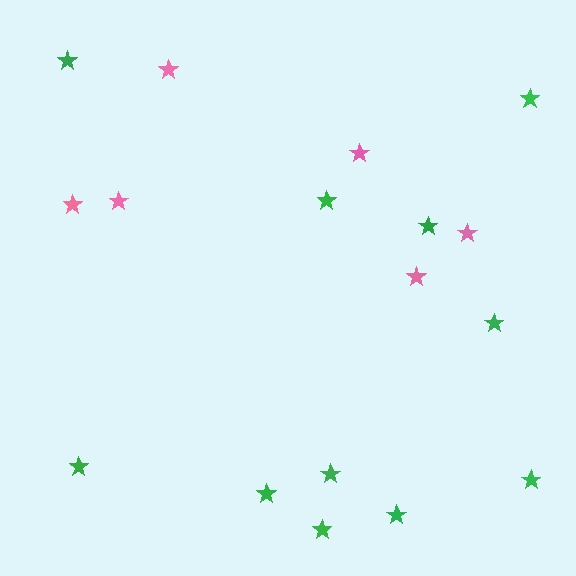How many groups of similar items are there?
There are 2 groups: one group of green stars (11) and one group of pink stars (6).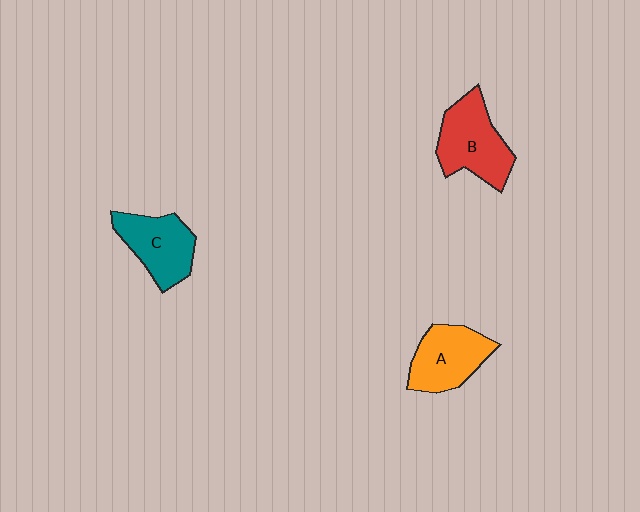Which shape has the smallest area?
Shape C (teal).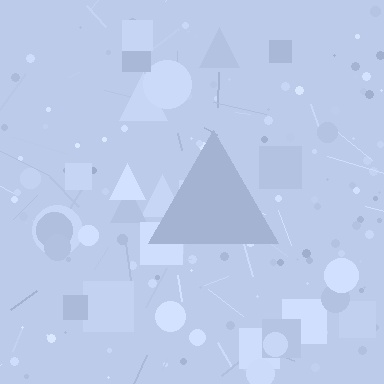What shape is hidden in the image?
A triangle is hidden in the image.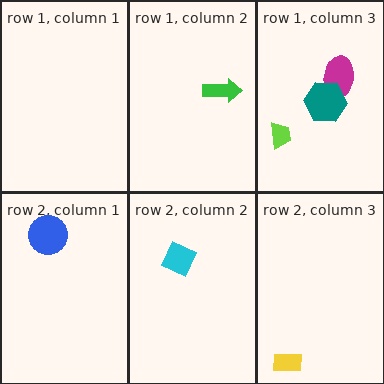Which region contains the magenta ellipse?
The row 1, column 3 region.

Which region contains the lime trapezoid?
The row 1, column 3 region.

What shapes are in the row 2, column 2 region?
The cyan diamond.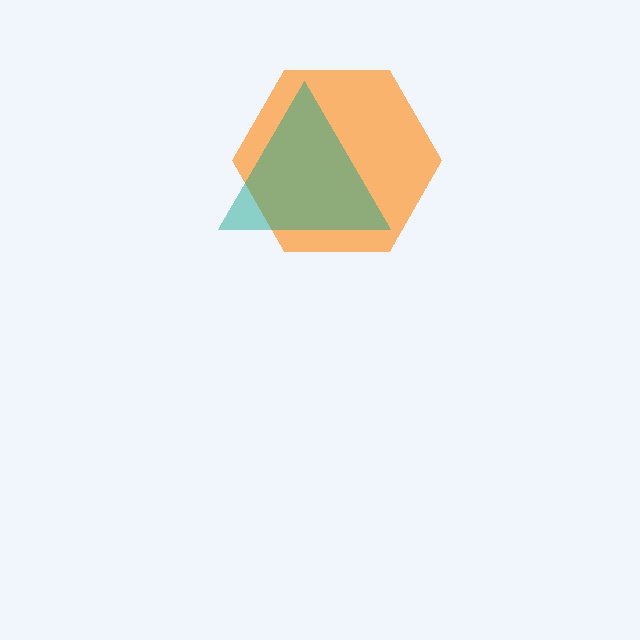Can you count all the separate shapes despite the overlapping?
Yes, there are 2 separate shapes.